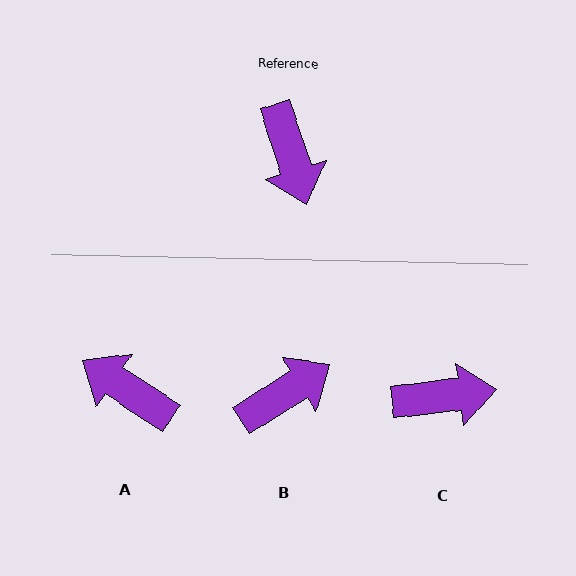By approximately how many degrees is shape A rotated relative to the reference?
Approximately 141 degrees clockwise.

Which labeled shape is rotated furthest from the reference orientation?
A, about 141 degrees away.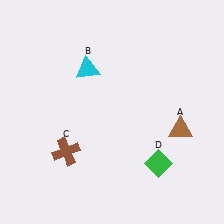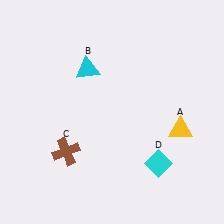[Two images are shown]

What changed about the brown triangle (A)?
In Image 1, A is brown. In Image 2, it changed to yellow.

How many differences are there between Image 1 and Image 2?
There are 2 differences between the two images.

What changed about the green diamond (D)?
In Image 1, D is green. In Image 2, it changed to cyan.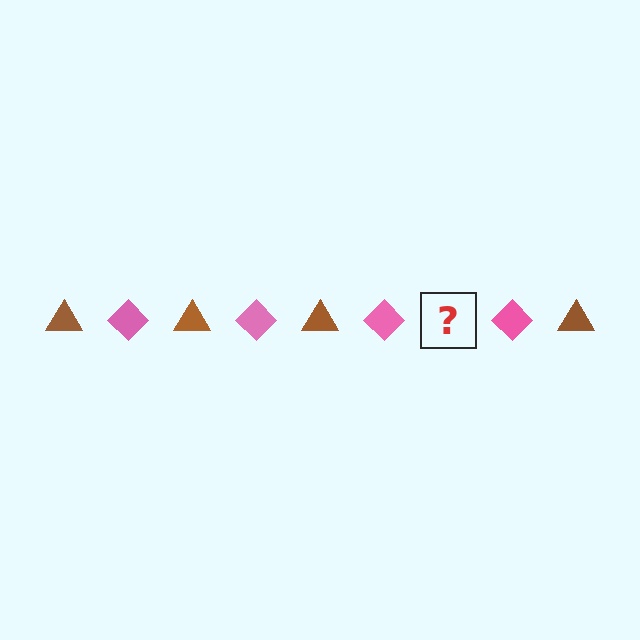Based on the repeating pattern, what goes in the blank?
The blank should be a brown triangle.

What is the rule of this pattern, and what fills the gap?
The rule is that the pattern alternates between brown triangle and pink diamond. The gap should be filled with a brown triangle.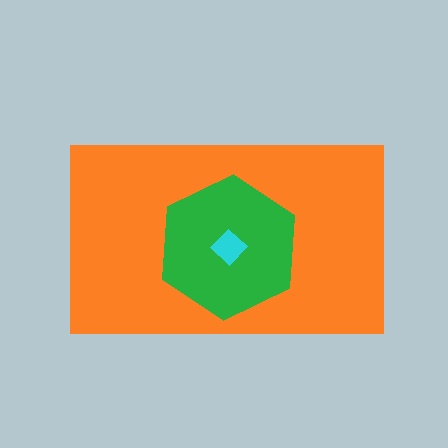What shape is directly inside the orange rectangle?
The green hexagon.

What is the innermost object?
The cyan diamond.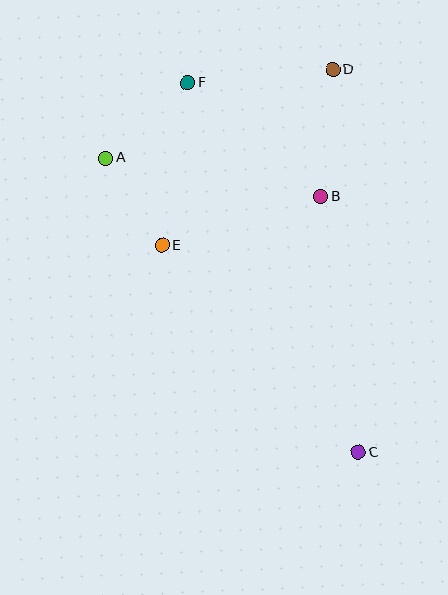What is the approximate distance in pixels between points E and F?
The distance between E and F is approximately 165 pixels.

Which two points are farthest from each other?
Points C and F are farthest from each other.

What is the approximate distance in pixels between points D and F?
The distance between D and F is approximately 146 pixels.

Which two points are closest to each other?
Points A and E are closest to each other.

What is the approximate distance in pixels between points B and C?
The distance between B and C is approximately 258 pixels.